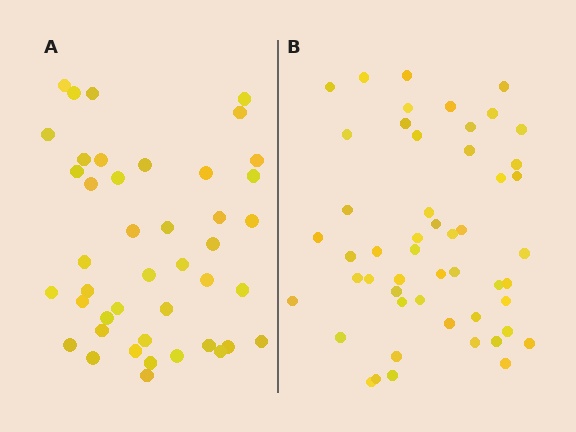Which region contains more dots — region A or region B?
Region B (the right region) has more dots.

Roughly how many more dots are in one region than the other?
Region B has roughly 8 or so more dots than region A.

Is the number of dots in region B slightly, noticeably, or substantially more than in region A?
Region B has only slightly more — the two regions are fairly close. The ratio is roughly 1.2 to 1.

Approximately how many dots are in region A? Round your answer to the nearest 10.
About 40 dots. (The exact count is 43, which rounds to 40.)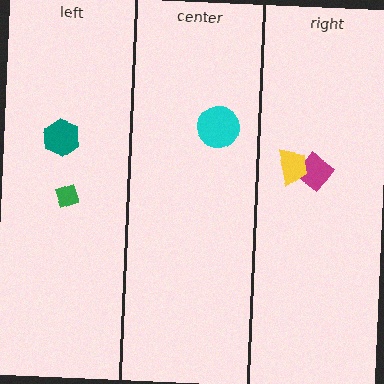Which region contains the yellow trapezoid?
The right region.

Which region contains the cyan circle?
The center region.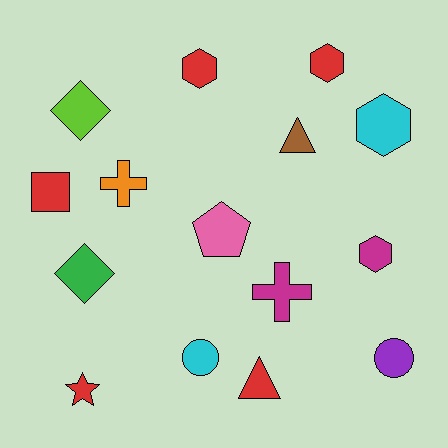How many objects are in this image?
There are 15 objects.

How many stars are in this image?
There is 1 star.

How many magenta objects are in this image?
There are 2 magenta objects.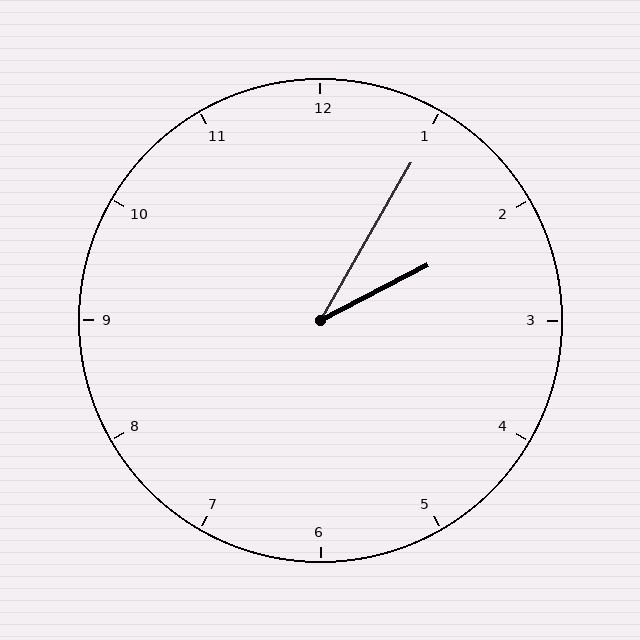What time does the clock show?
2:05.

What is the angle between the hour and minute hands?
Approximately 32 degrees.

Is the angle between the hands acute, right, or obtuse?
It is acute.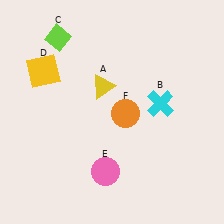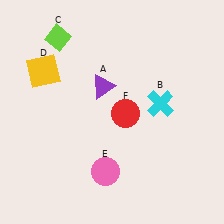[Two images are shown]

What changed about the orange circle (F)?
In Image 1, F is orange. In Image 2, it changed to red.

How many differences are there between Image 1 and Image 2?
There are 2 differences between the two images.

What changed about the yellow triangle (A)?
In Image 1, A is yellow. In Image 2, it changed to purple.